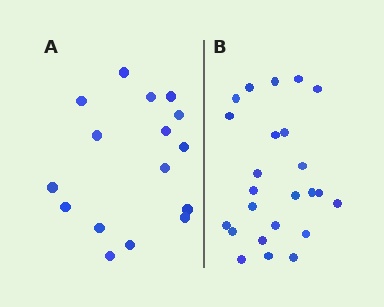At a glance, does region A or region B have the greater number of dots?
Region B (the right region) has more dots.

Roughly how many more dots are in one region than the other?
Region B has roughly 8 or so more dots than region A.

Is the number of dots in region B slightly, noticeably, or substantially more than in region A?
Region B has substantially more. The ratio is roughly 1.5 to 1.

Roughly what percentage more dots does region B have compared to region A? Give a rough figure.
About 50% more.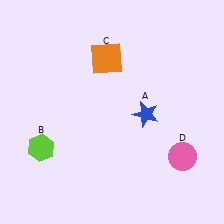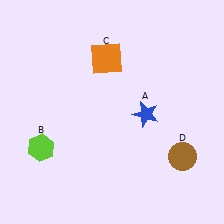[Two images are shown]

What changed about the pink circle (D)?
In Image 1, D is pink. In Image 2, it changed to brown.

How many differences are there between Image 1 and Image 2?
There is 1 difference between the two images.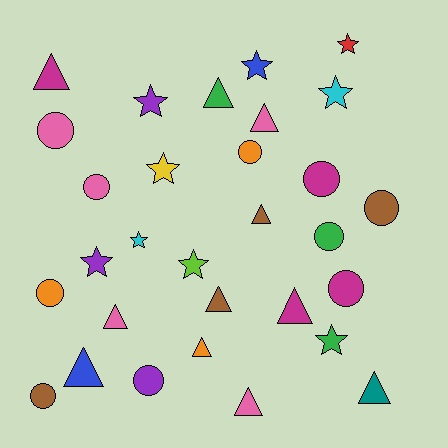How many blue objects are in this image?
There are 2 blue objects.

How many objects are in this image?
There are 30 objects.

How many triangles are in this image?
There are 11 triangles.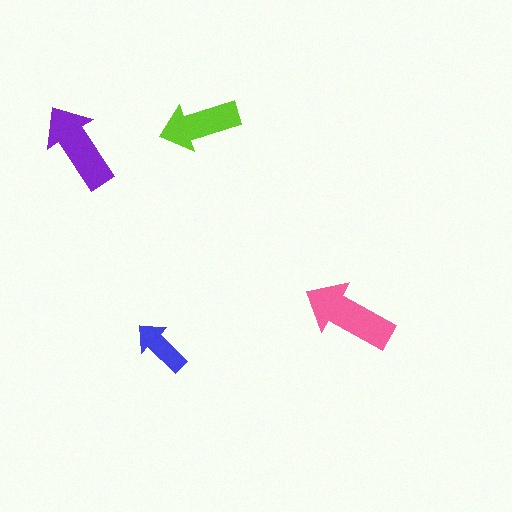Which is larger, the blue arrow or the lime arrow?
The lime one.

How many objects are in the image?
There are 4 objects in the image.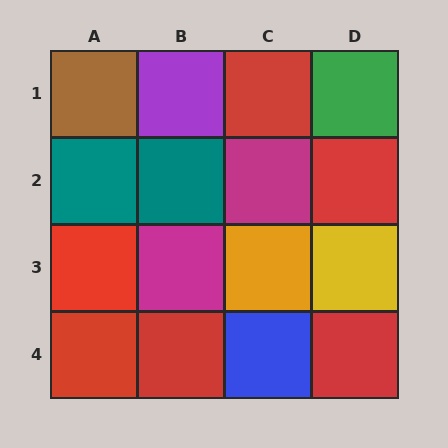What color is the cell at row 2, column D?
Red.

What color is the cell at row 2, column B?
Teal.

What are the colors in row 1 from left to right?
Brown, purple, red, green.